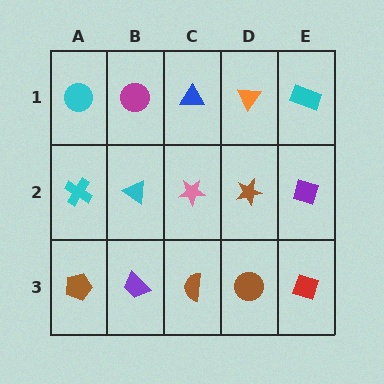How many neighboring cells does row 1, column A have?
2.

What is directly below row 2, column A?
A brown pentagon.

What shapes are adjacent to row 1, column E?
A purple diamond (row 2, column E), an orange triangle (row 1, column D).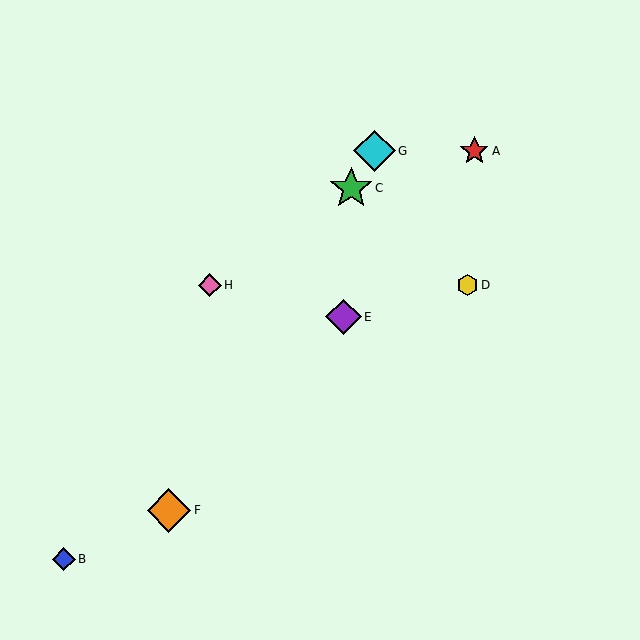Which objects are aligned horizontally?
Objects D, H are aligned horizontally.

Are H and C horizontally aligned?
No, H is at y≈285 and C is at y≈188.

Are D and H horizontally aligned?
Yes, both are at y≈285.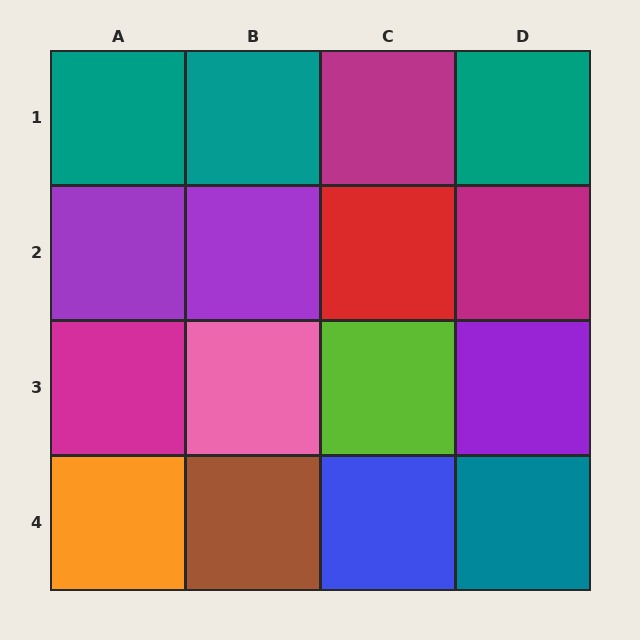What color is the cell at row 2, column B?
Purple.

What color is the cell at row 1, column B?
Teal.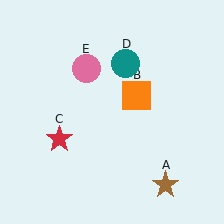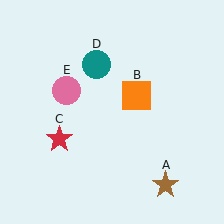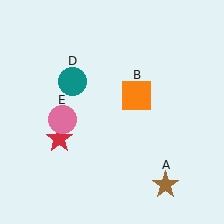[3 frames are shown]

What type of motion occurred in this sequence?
The teal circle (object D), pink circle (object E) rotated counterclockwise around the center of the scene.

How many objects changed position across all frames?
2 objects changed position: teal circle (object D), pink circle (object E).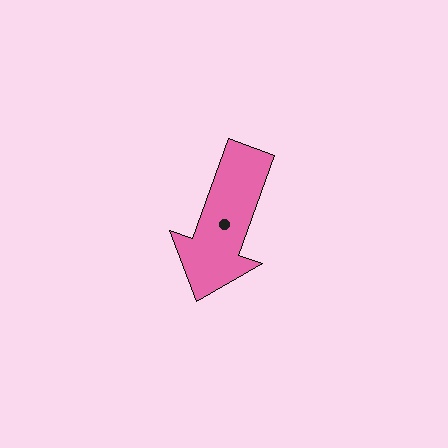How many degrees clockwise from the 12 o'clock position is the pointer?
Approximately 199 degrees.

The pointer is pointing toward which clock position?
Roughly 7 o'clock.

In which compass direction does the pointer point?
South.